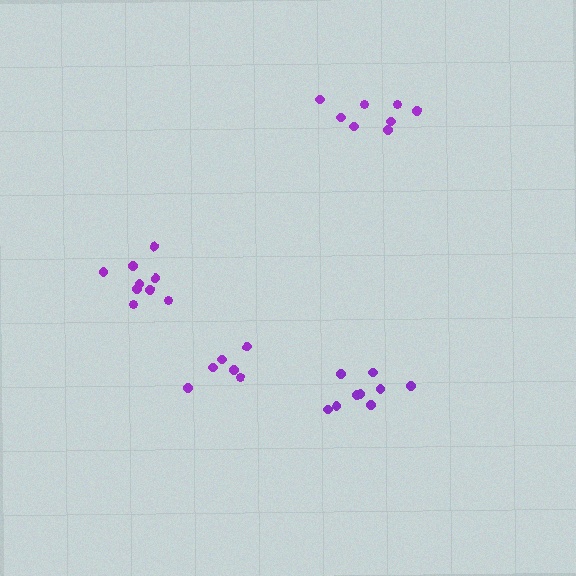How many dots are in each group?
Group 1: 6 dots, Group 2: 8 dots, Group 3: 9 dots, Group 4: 9 dots (32 total).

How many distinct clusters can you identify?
There are 4 distinct clusters.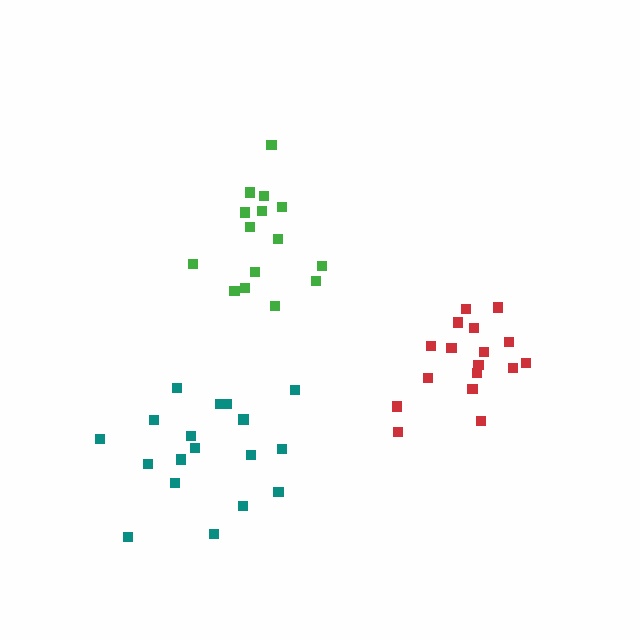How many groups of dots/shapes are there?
There are 3 groups.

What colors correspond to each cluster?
The clusters are colored: red, teal, green.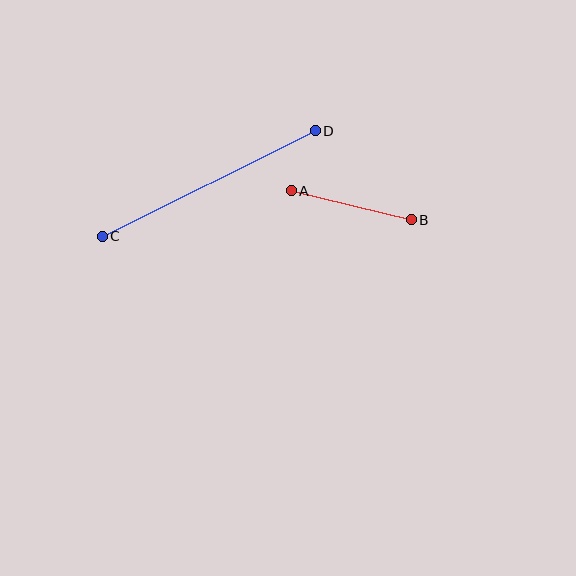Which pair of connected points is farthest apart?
Points C and D are farthest apart.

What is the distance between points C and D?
The distance is approximately 238 pixels.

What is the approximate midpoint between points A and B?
The midpoint is at approximately (351, 205) pixels.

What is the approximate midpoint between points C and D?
The midpoint is at approximately (209, 184) pixels.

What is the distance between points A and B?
The distance is approximately 124 pixels.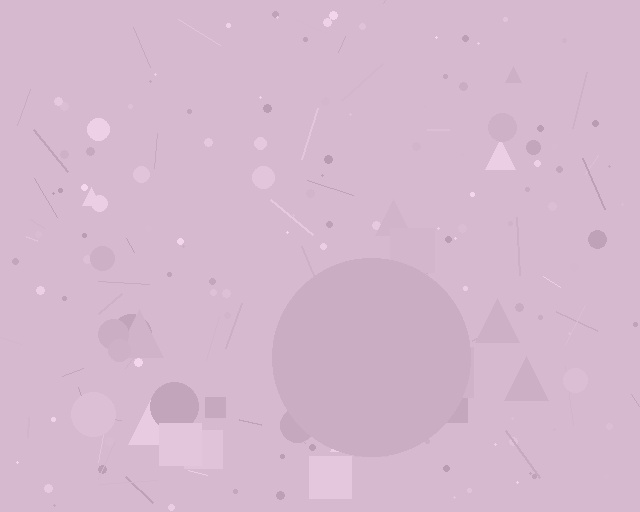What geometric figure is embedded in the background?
A circle is embedded in the background.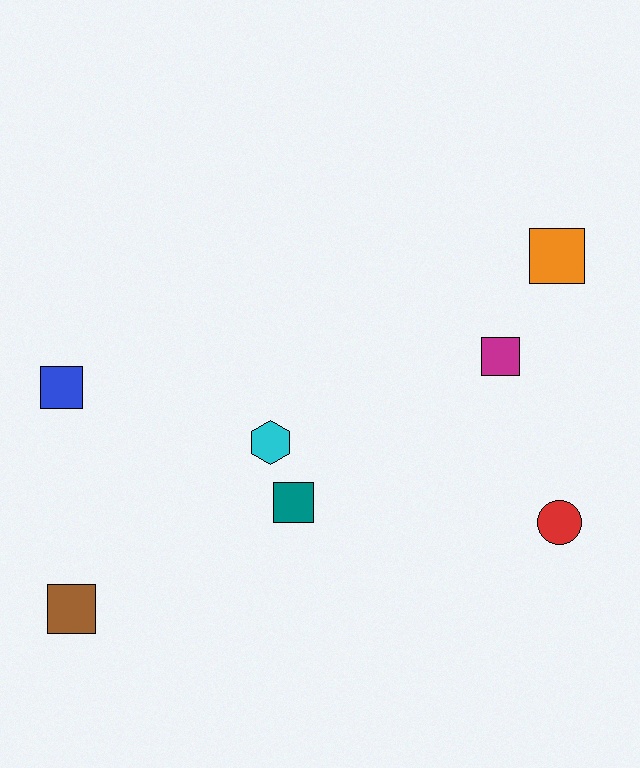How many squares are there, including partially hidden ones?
There are 5 squares.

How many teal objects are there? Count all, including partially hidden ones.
There is 1 teal object.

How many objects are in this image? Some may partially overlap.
There are 7 objects.